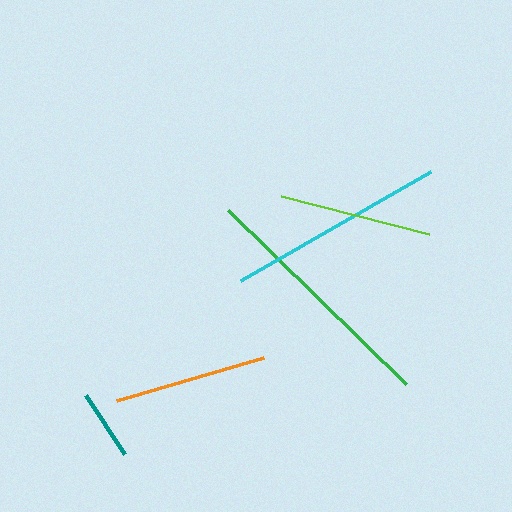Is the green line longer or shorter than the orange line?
The green line is longer than the orange line.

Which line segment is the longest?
The green line is the longest at approximately 248 pixels.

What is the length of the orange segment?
The orange segment is approximately 153 pixels long.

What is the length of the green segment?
The green segment is approximately 248 pixels long.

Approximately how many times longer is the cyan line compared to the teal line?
The cyan line is approximately 3.1 times the length of the teal line.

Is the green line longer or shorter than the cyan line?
The green line is longer than the cyan line.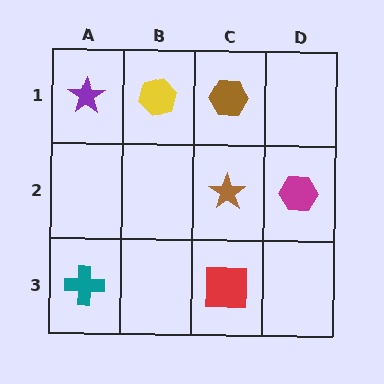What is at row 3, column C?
A red square.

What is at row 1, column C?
A brown hexagon.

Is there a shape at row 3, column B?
No, that cell is empty.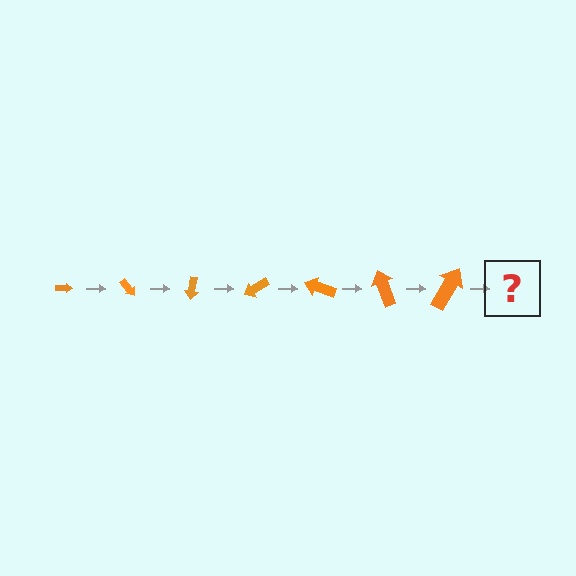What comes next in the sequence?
The next element should be an arrow, larger than the previous one and rotated 350 degrees from the start.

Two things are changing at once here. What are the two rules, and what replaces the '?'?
The two rules are that the arrow grows larger each step and it rotates 50 degrees each step. The '?' should be an arrow, larger than the previous one and rotated 350 degrees from the start.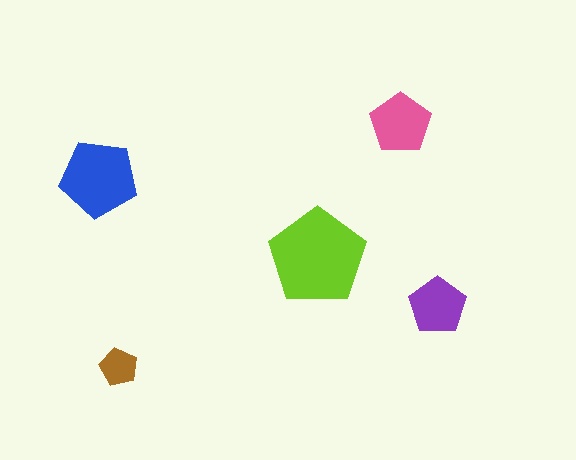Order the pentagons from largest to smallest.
the lime one, the blue one, the pink one, the purple one, the brown one.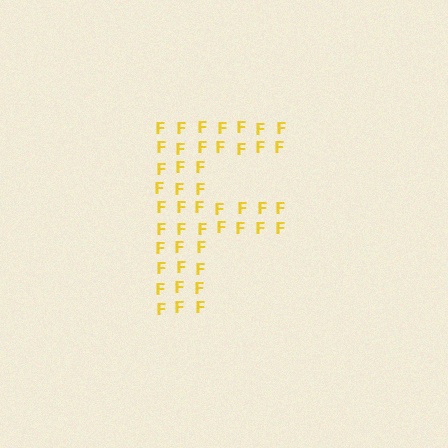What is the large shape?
The large shape is the letter F.